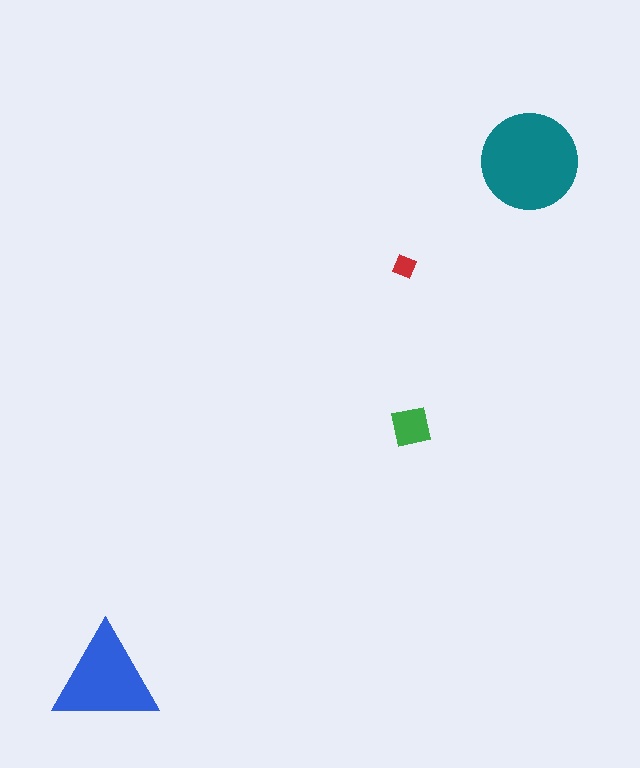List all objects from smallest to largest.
The red diamond, the green square, the blue triangle, the teal circle.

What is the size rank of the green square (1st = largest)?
3rd.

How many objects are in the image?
There are 4 objects in the image.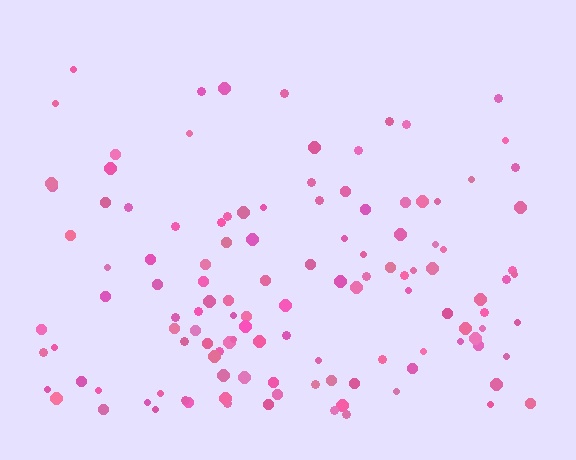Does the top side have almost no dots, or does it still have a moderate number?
Still a moderate number, just noticeably fewer than the bottom.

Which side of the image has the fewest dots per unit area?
The top.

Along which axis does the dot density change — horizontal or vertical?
Vertical.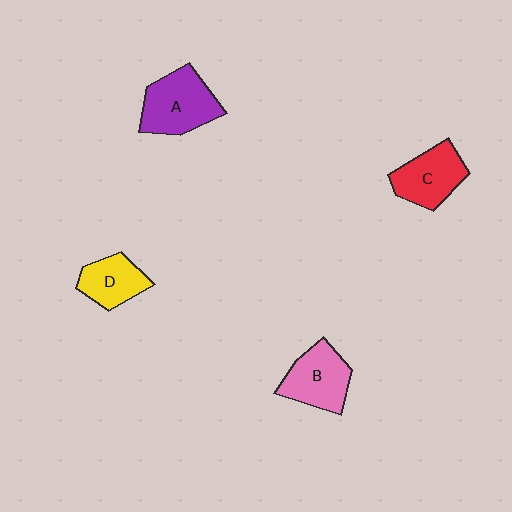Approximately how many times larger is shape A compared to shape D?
Approximately 1.5 times.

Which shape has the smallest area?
Shape D (yellow).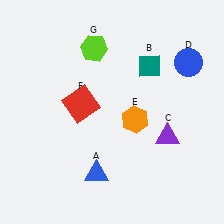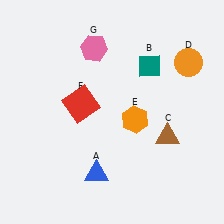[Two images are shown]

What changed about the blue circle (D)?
In Image 1, D is blue. In Image 2, it changed to orange.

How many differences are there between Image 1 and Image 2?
There are 3 differences between the two images.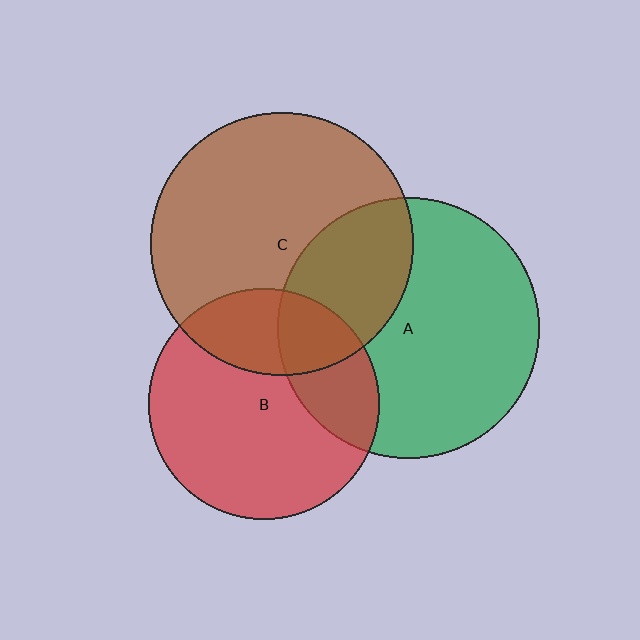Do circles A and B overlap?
Yes.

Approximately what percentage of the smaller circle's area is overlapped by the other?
Approximately 25%.